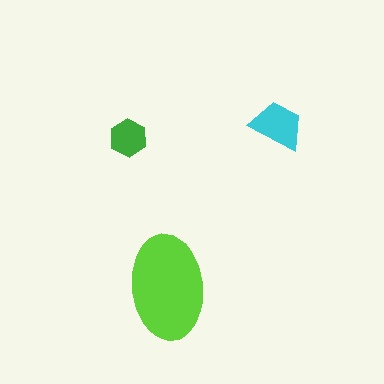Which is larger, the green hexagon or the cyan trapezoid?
The cyan trapezoid.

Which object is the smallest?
The green hexagon.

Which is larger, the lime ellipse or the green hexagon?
The lime ellipse.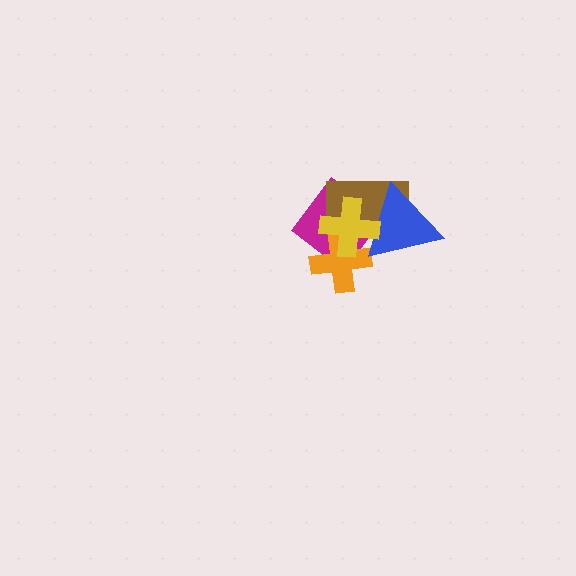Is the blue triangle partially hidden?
Yes, it is partially covered by another shape.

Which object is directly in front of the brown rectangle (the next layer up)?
The blue triangle is directly in front of the brown rectangle.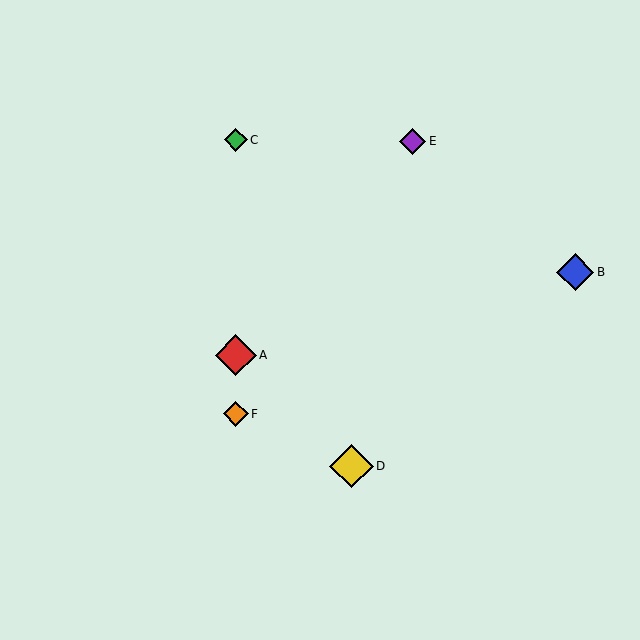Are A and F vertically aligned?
Yes, both are at x≈236.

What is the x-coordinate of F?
Object F is at x≈236.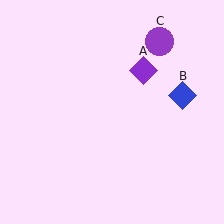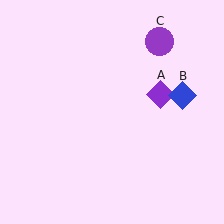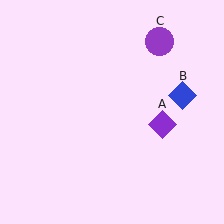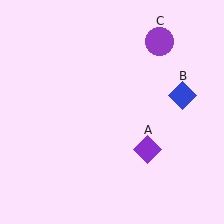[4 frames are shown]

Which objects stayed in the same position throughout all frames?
Blue diamond (object B) and purple circle (object C) remained stationary.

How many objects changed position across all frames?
1 object changed position: purple diamond (object A).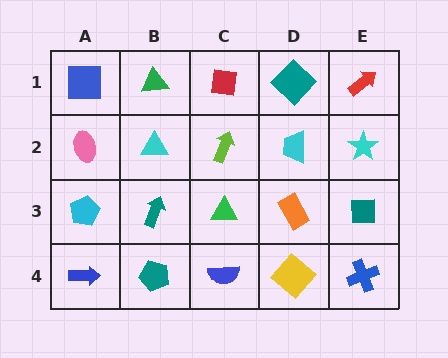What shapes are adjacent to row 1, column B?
A cyan triangle (row 2, column B), a blue square (row 1, column A), a red square (row 1, column C).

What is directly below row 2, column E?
A teal square.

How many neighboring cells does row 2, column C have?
4.